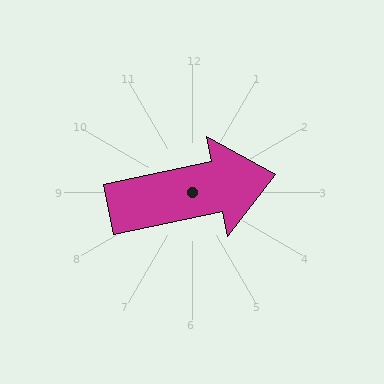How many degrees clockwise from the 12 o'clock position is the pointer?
Approximately 78 degrees.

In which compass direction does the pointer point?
East.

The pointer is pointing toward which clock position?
Roughly 3 o'clock.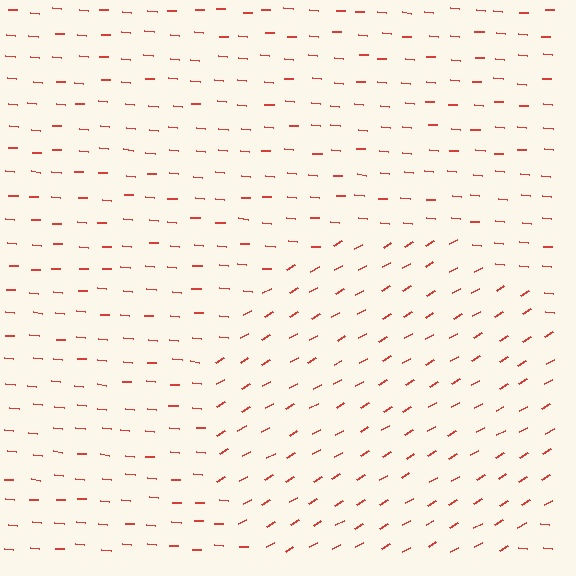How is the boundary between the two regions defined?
The boundary is defined purely by a change in line orientation (approximately 34 degrees difference). All lines are the same color and thickness.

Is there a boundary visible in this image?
Yes, there is a texture boundary formed by a change in line orientation.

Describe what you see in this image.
The image is filled with small red line segments. A circle region in the image has lines oriented differently from the surrounding lines, creating a visible texture boundary.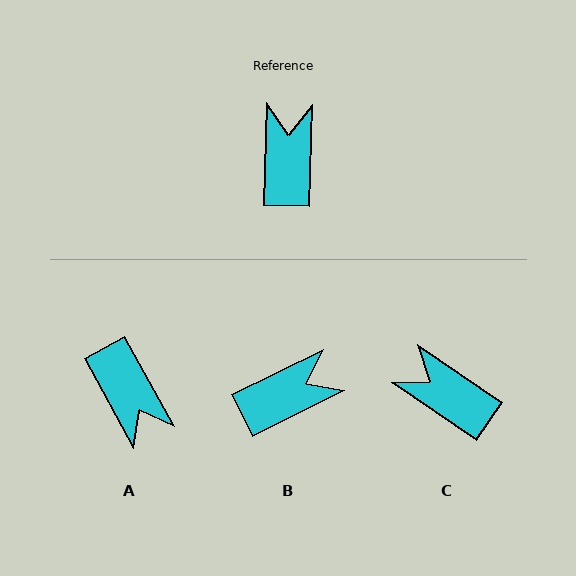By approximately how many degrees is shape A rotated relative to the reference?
Approximately 149 degrees clockwise.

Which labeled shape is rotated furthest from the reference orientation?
A, about 149 degrees away.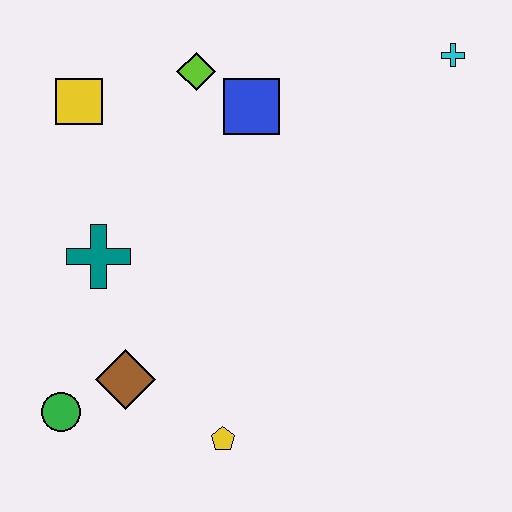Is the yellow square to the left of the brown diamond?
Yes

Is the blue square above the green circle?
Yes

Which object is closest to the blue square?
The lime diamond is closest to the blue square.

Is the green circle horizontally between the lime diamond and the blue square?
No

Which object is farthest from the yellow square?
The cyan cross is farthest from the yellow square.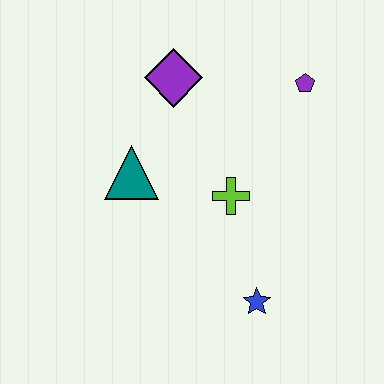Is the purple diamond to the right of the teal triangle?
Yes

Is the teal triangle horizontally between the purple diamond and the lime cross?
No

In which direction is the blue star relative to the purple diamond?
The blue star is below the purple diamond.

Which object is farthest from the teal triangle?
The purple pentagon is farthest from the teal triangle.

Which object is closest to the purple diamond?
The teal triangle is closest to the purple diamond.